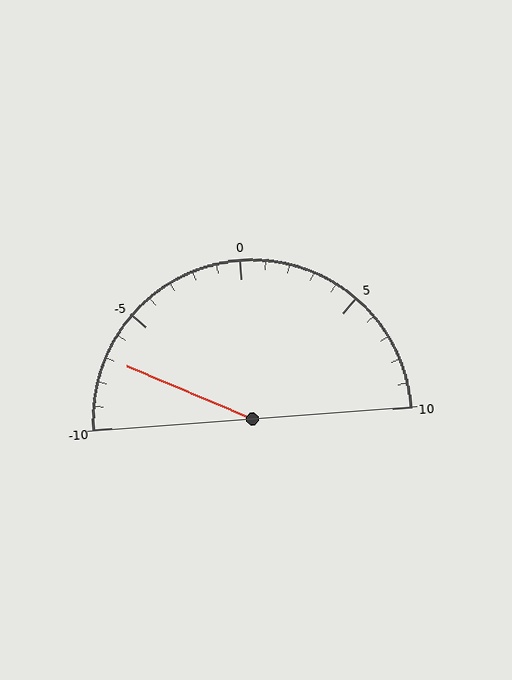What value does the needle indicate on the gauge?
The needle indicates approximately -7.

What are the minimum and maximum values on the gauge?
The gauge ranges from -10 to 10.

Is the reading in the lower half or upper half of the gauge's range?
The reading is in the lower half of the range (-10 to 10).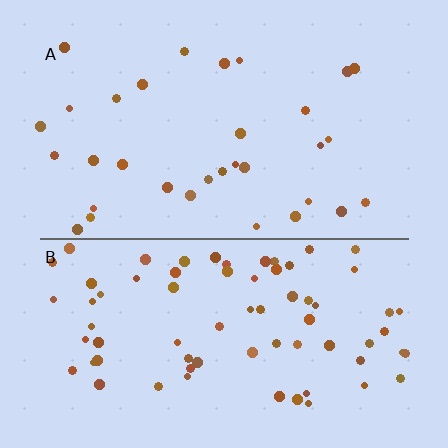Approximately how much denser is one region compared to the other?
Approximately 2.2× — region B over region A.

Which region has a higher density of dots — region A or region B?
B (the bottom).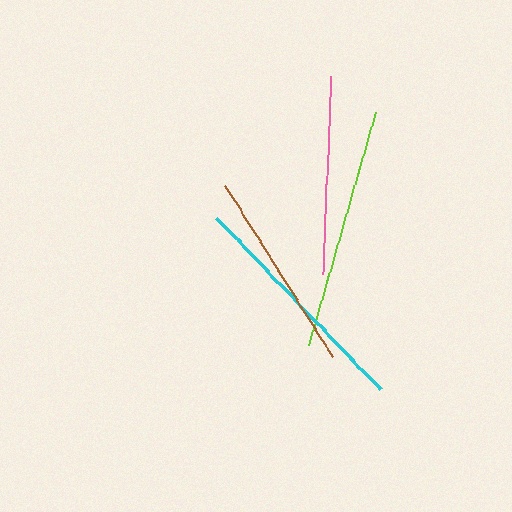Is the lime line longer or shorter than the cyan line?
The lime line is longer than the cyan line.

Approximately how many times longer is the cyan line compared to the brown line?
The cyan line is approximately 1.2 times the length of the brown line.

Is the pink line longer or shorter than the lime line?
The lime line is longer than the pink line.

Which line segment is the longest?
The lime line is the longest at approximately 242 pixels.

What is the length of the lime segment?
The lime segment is approximately 242 pixels long.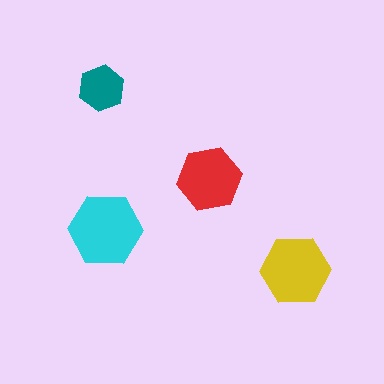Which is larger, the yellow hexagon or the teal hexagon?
The yellow one.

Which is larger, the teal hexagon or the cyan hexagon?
The cyan one.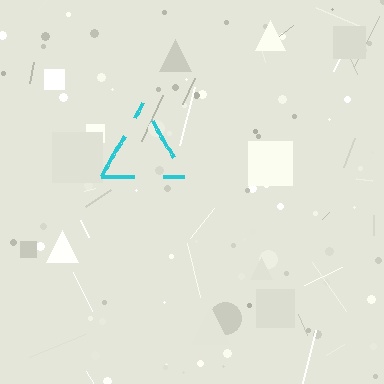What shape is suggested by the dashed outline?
The dashed outline suggests a triangle.